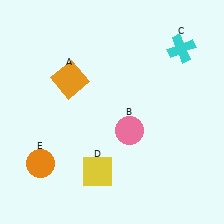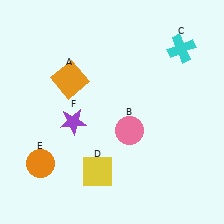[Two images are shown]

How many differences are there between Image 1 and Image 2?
There is 1 difference between the two images.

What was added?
A purple star (F) was added in Image 2.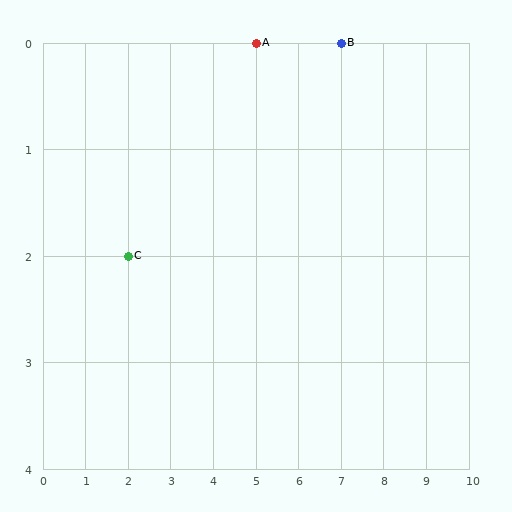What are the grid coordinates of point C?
Point C is at grid coordinates (2, 2).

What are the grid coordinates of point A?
Point A is at grid coordinates (5, 0).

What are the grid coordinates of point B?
Point B is at grid coordinates (7, 0).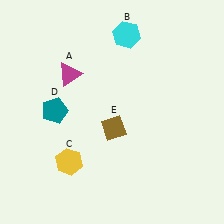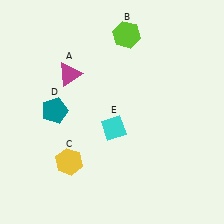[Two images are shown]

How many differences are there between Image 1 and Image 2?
There are 2 differences between the two images.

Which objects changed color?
B changed from cyan to lime. E changed from brown to cyan.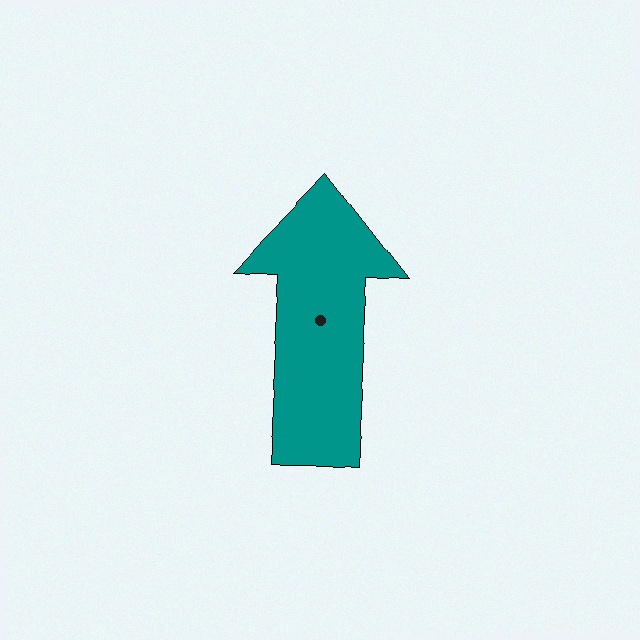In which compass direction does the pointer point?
North.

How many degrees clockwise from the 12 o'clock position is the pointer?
Approximately 3 degrees.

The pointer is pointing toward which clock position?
Roughly 12 o'clock.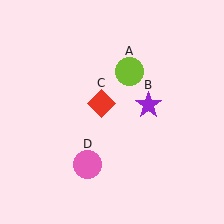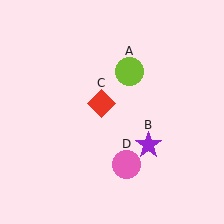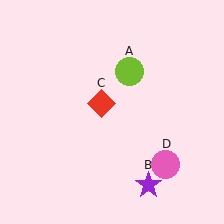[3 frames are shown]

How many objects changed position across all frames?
2 objects changed position: purple star (object B), pink circle (object D).